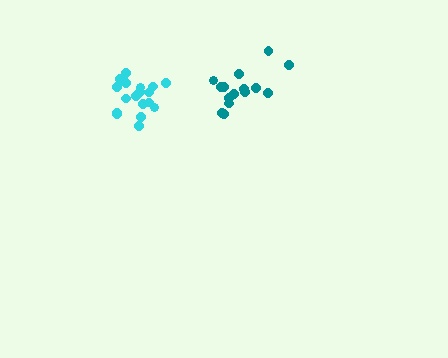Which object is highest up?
The teal cluster is topmost.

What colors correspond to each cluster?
The clusters are colored: teal, cyan.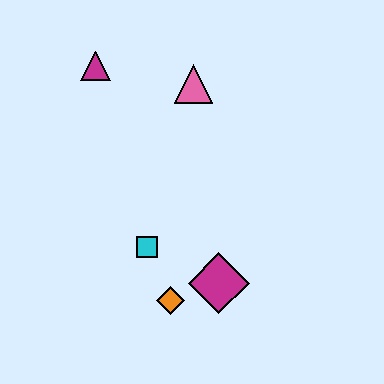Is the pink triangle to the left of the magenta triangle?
No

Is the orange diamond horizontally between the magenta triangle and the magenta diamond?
Yes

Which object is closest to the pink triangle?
The magenta triangle is closest to the pink triangle.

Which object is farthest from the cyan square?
The magenta triangle is farthest from the cyan square.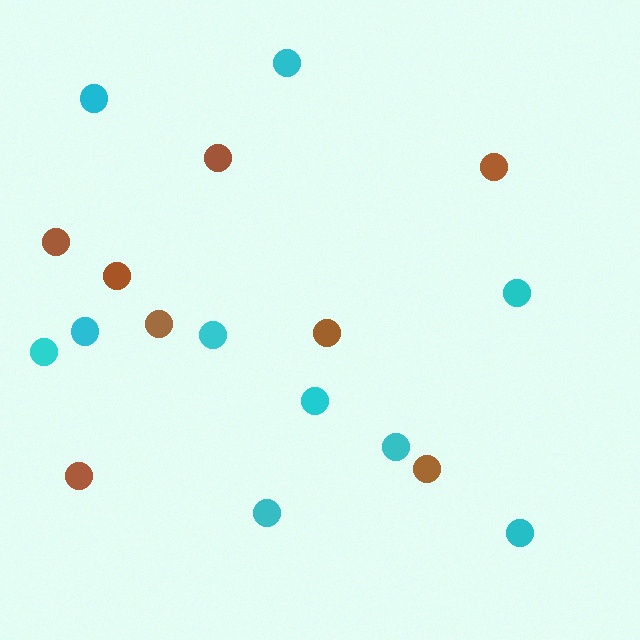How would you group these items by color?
There are 2 groups: one group of cyan circles (10) and one group of brown circles (8).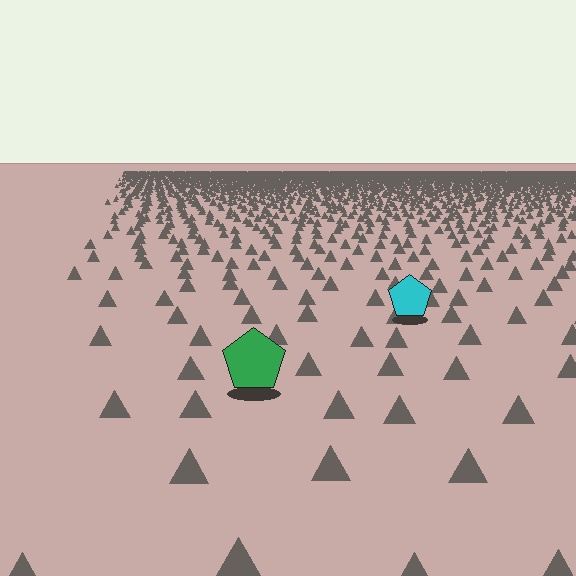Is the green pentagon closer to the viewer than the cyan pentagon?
Yes. The green pentagon is closer — you can tell from the texture gradient: the ground texture is coarser near it.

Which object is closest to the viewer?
The green pentagon is closest. The texture marks near it are larger and more spread out.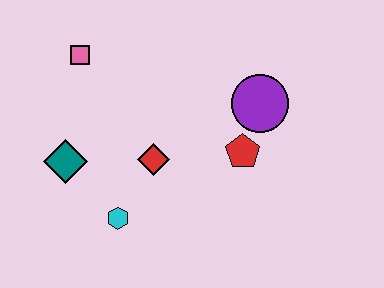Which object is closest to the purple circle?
The red pentagon is closest to the purple circle.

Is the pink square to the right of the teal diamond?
Yes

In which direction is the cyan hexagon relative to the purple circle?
The cyan hexagon is to the left of the purple circle.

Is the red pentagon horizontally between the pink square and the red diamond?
No